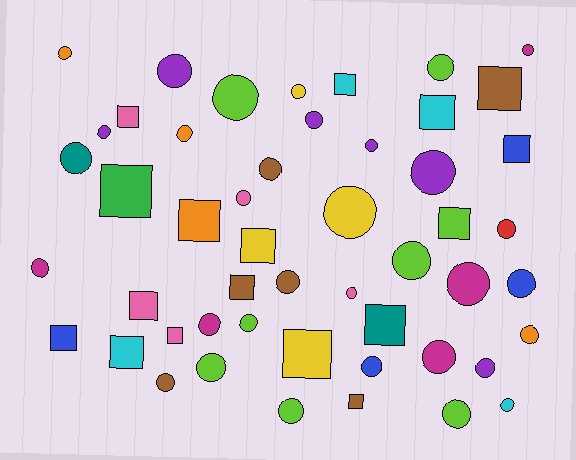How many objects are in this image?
There are 50 objects.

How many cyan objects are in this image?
There are 4 cyan objects.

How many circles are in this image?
There are 33 circles.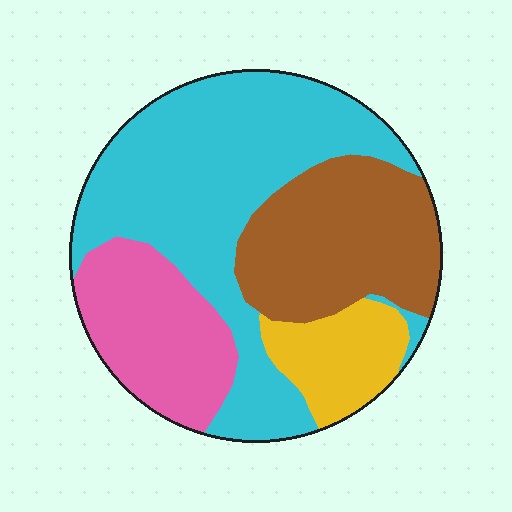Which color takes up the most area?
Cyan, at roughly 45%.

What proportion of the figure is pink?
Pink covers roughly 20% of the figure.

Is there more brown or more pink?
Brown.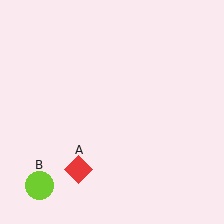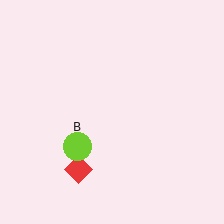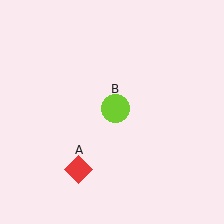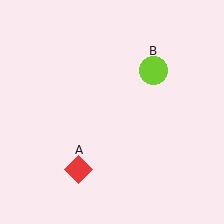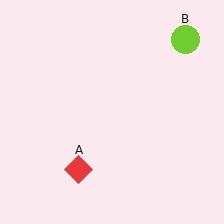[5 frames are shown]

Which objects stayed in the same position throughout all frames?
Red diamond (object A) remained stationary.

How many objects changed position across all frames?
1 object changed position: lime circle (object B).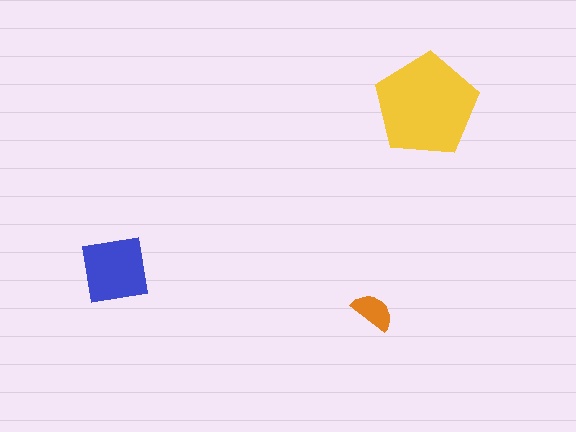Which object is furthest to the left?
The blue square is leftmost.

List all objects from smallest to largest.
The orange semicircle, the blue square, the yellow pentagon.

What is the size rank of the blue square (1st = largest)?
2nd.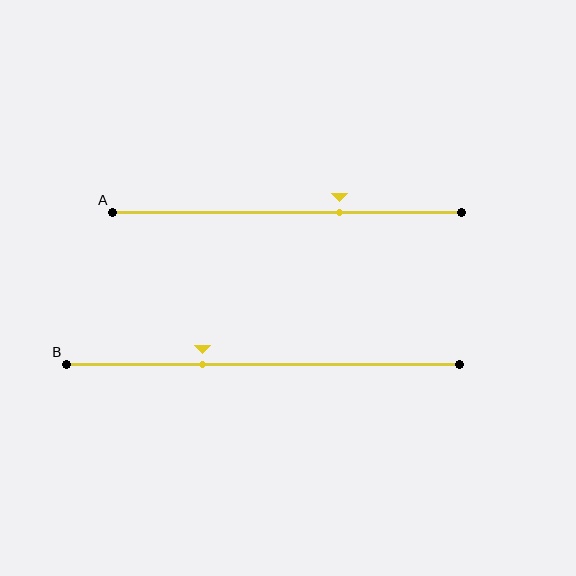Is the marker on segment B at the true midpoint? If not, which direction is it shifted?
No, the marker on segment B is shifted to the left by about 15% of the segment length.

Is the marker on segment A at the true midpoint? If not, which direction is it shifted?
No, the marker on segment A is shifted to the right by about 15% of the segment length.